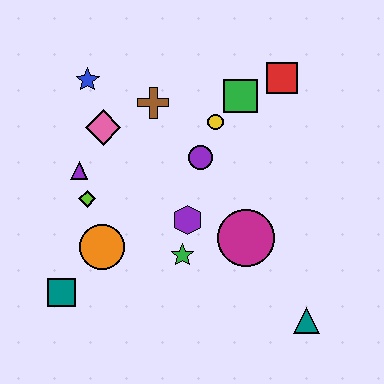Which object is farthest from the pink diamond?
The teal triangle is farthest from the pink diamond.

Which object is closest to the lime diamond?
The purple triangle is closest to the lime diamond.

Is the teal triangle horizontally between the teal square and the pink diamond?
No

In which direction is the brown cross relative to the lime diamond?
The brown cross is above the lime diamond.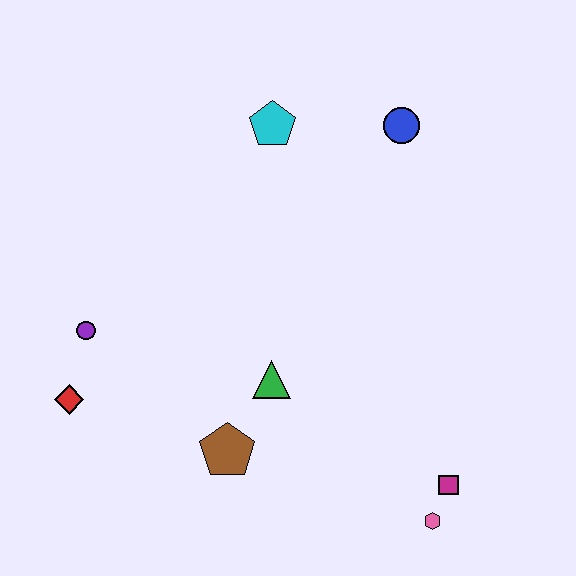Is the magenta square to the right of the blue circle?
Yes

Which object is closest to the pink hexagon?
The magenta square is closest to the pink hexagon.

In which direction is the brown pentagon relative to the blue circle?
The brown pentagon is below the blue circle.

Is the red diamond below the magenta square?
No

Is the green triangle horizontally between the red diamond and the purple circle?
No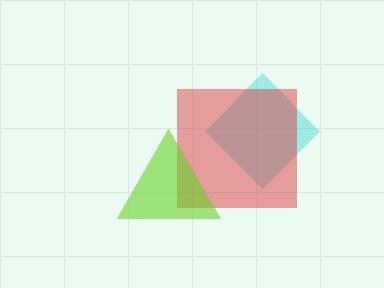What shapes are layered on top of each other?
The layered shapes are: a cyan diamond, a red square, a lime triangle.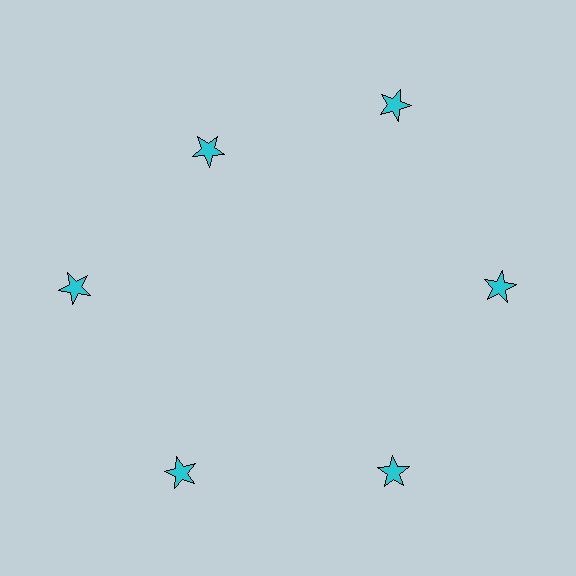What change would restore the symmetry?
The symmetry would be restored by moving it outward, back onto the ring so that all 6 stars sit at equal angles and equal distance from the center.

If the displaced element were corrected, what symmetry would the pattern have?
It would have 6-fold rotational symmetry — the pattern would map onto itself every 60 degrees.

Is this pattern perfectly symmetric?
No. The 6 cyan stars are arranged in a ring, but one element near the 11 o'clock position is pulled inward toward the center, breaking the 6-fold rotational symmetry.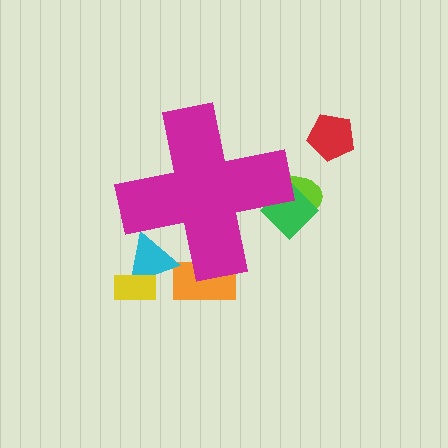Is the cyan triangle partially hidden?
Yes, the cyan triangle is partially hidden behind the magenta cross.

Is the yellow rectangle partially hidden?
No, the yellow rectangle is fully visible.